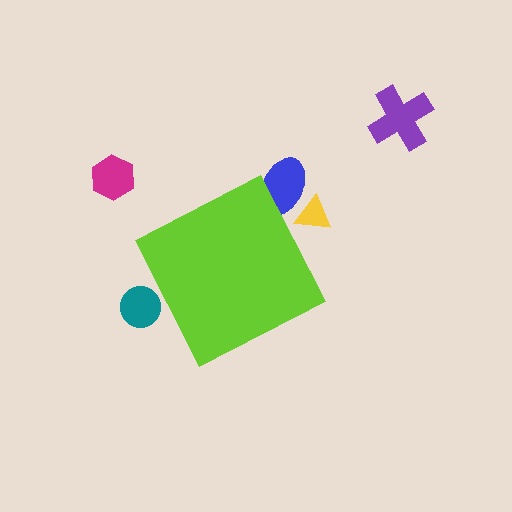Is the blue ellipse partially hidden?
Yes, the blue ellipse is partially hidden behind the lime diamond.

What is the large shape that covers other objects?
A lime diamond.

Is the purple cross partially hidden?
No, the purple cross is fully visible.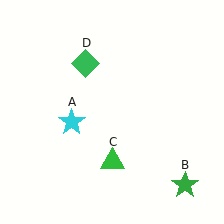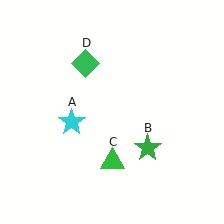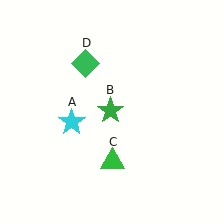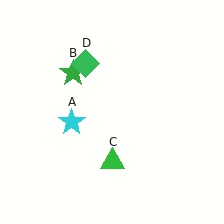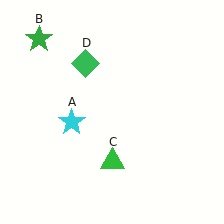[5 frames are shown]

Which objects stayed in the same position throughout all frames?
Cyan star (object A) and green triangle (object C) and green diamond (object D) remained stationary.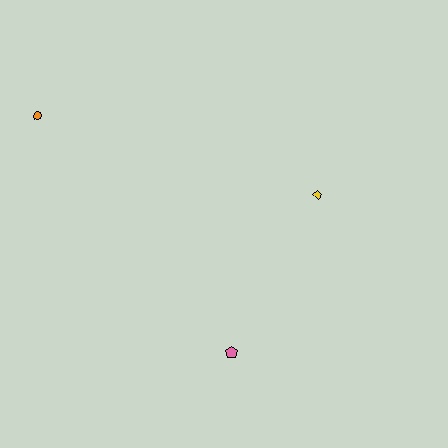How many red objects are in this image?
There are no red objects.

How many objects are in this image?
There are 3 objects.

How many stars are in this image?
There are no stars.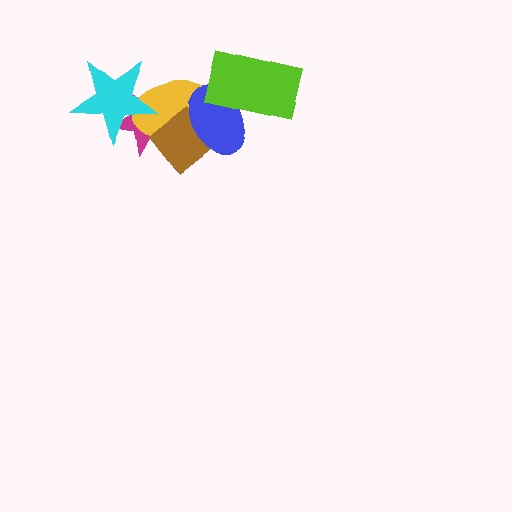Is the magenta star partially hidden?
Yes, it is partially covered by another shape.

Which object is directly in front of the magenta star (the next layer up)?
The yellow ellipse is directly in front of the magenta star.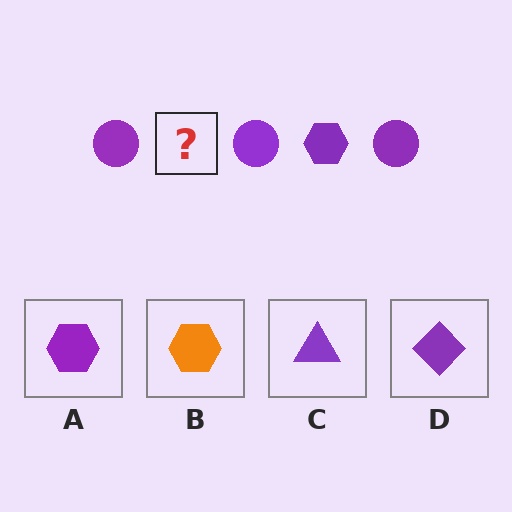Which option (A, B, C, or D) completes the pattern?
A.